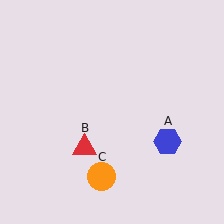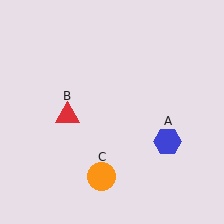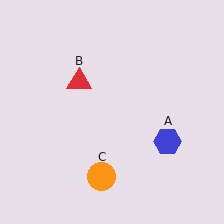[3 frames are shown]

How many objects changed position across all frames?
1 object changed position: red triangle (object B).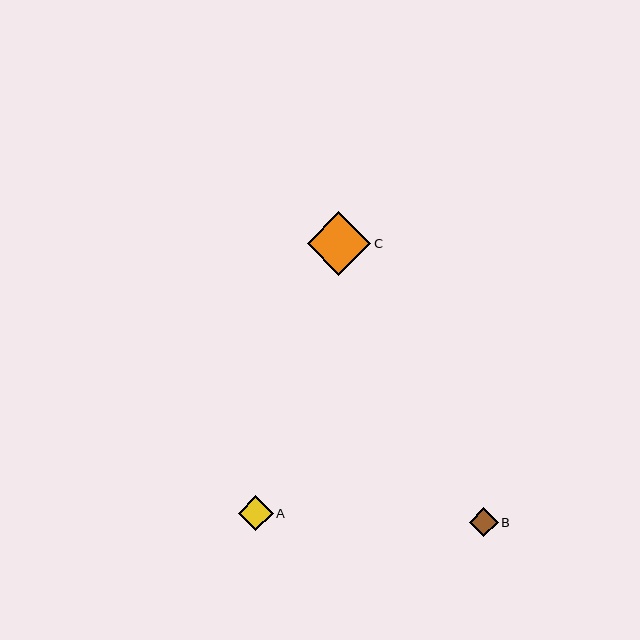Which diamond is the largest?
Diamond C is the largest with a size of approximately 64 pixels.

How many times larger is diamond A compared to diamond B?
Diamond A is approximately 1.2 times the size of diamond B.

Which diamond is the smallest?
Diamond B is the smallest with a size of approximately 29 pixels.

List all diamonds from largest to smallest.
From largest to smallest: C, A, B.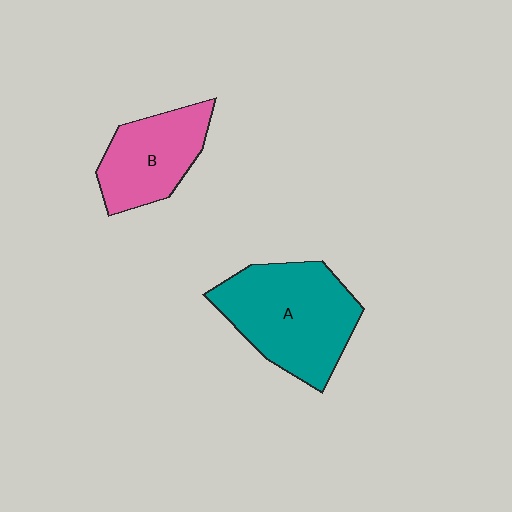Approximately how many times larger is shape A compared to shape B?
Approximately 1.5 times.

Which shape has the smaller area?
Shape B (pink).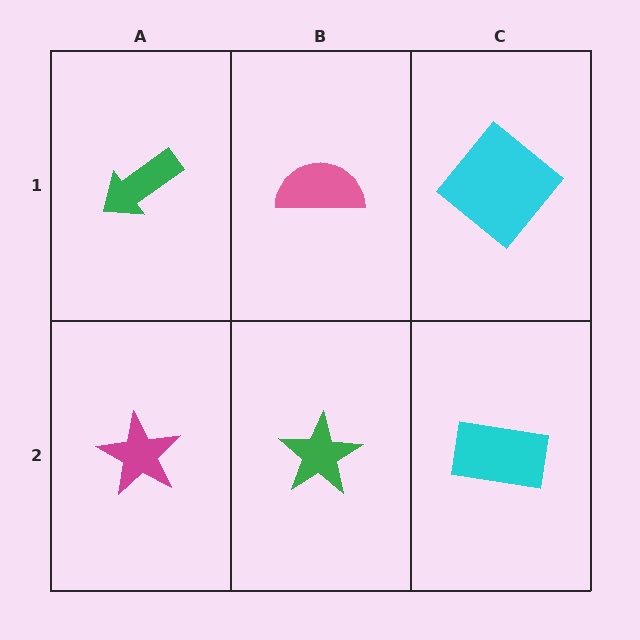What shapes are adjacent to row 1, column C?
A cyan rectangle (row 2, column C), a pink semicircle (row 1, column B).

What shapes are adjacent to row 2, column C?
A cyan diamond (row 1, column C), a green star (row 2, column B).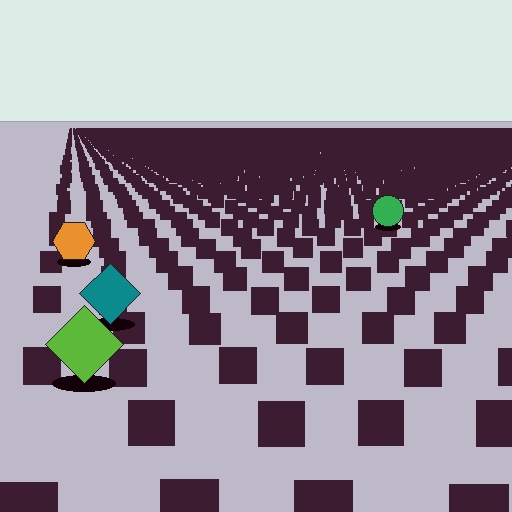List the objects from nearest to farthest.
From nearest to farthest: the lime diamond, the teal diamond, the orange hexagon, the green circle.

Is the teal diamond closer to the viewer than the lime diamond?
No. The lime diamond is closer — you can tell from the texture gradient: the ground texture is coarser near it.